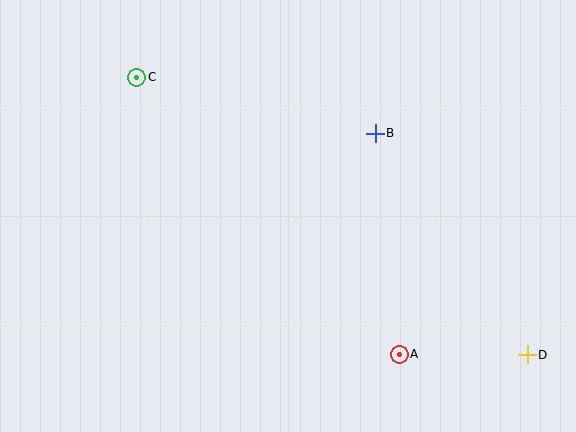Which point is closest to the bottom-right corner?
Point D is closest to the bottom-right corner.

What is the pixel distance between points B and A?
The distance between B and A is 222 pixels.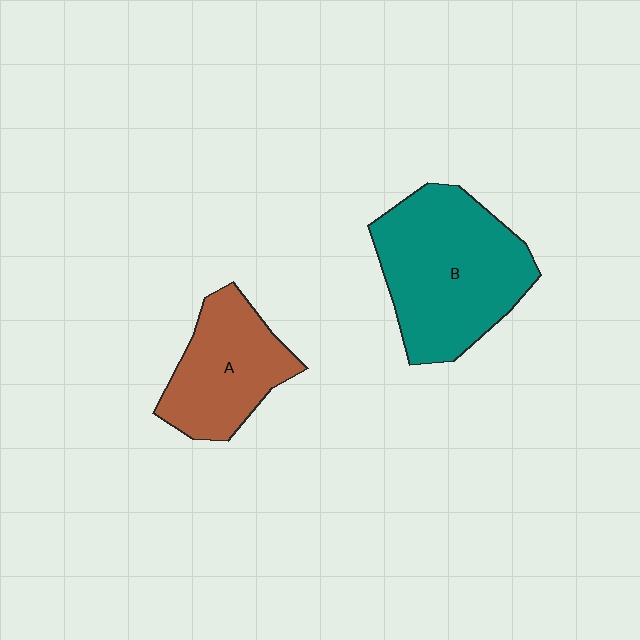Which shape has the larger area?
Shape B (teal).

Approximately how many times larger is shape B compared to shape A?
Approximately 1.5 times.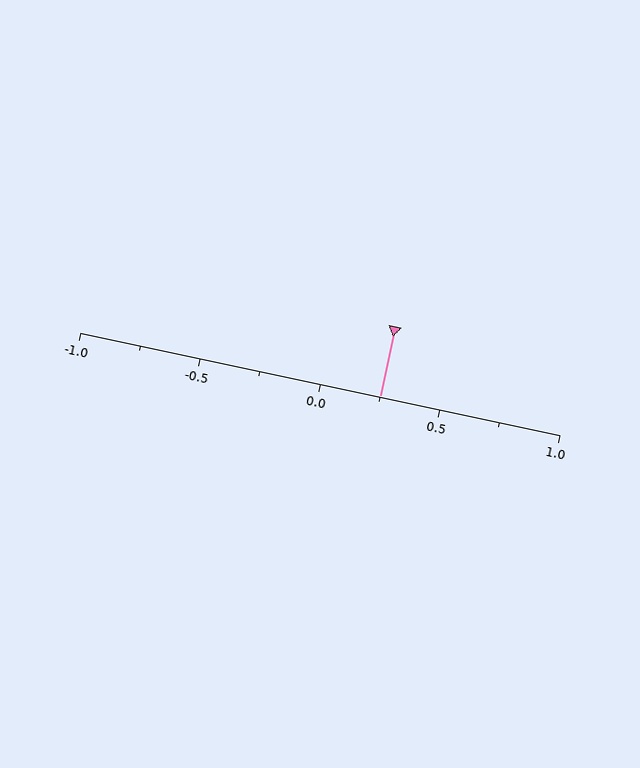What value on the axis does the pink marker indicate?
The marker indicates approximately 0.25.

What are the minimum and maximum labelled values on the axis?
The axis runs from -1.0 to 1.0.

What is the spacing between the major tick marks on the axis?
The major ticks are spaced 0.5 apart.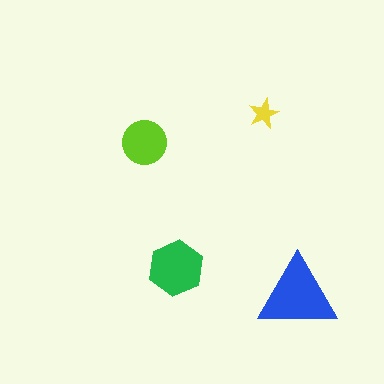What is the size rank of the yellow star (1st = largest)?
4th.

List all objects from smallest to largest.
The yellow star, the lime circle, the green hexagon, the blue triangle.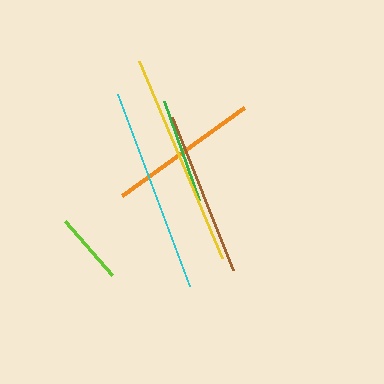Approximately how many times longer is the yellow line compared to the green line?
The yellow line is approximately 2.0 times the length of the green line.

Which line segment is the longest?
The yellow line is the longest at approximately 214 pixels.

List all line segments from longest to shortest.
From longest to shortest: yellow, cyan, brown, orange, green, lime.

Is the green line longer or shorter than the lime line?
The green line is longer than the lime line.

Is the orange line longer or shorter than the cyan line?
The cyan line is longer than the orange line.